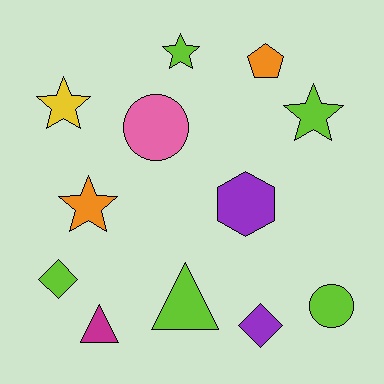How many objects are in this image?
There are 12 objects.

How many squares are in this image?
There are no squares.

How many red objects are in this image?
There are no red objects.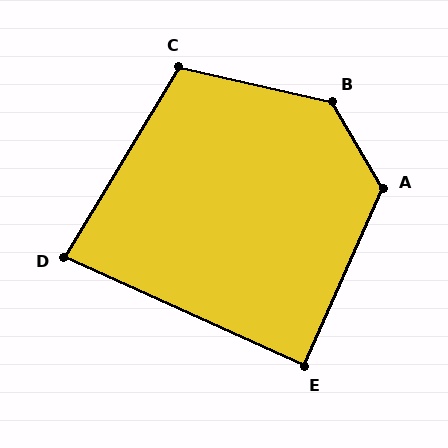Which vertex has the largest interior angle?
B, at approximately 133 degrees.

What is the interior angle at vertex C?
Approximately 108 degrees (obtuse).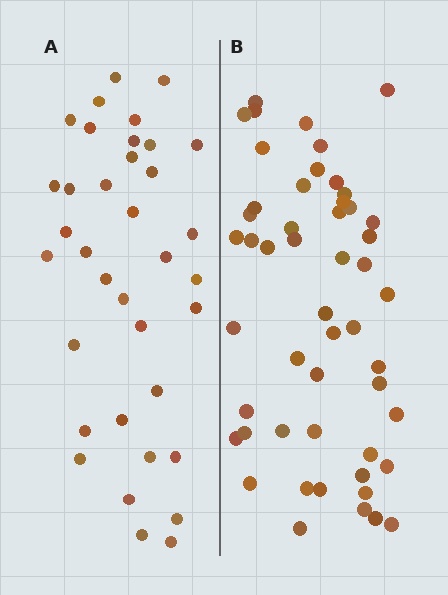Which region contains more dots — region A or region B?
Region B (the right region) has more dots.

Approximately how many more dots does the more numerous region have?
Region B has approximately 15 more dots than region A.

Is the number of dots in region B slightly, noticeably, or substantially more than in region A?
Region B has noticeably more, but not dramatically so. The ratio is roughly 1.4 to 1.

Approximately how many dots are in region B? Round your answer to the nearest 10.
About 50 dots. (The exact count is 51, which rounds to 50.)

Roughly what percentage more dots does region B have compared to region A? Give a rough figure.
About 40% more.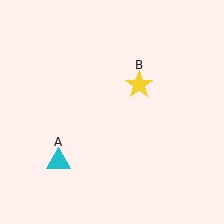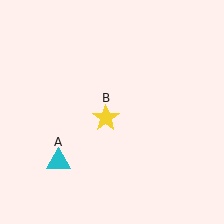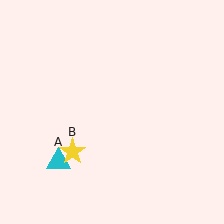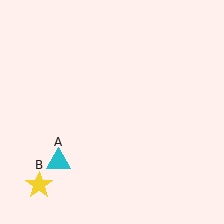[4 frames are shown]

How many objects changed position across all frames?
1 object changed position: yellow star (object B).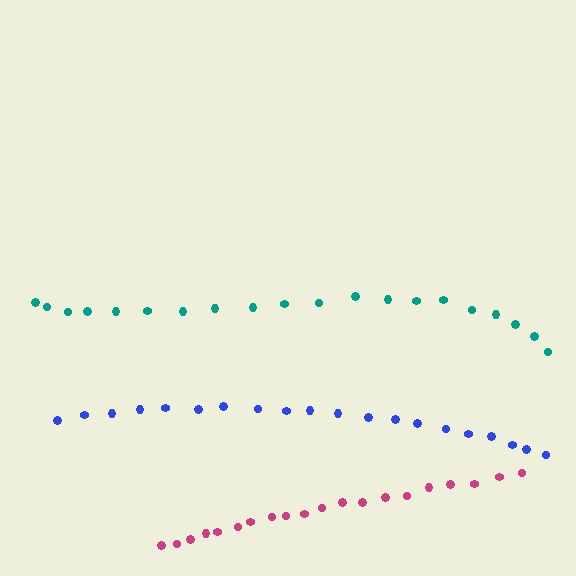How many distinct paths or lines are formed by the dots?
There are 3 distinct paths.